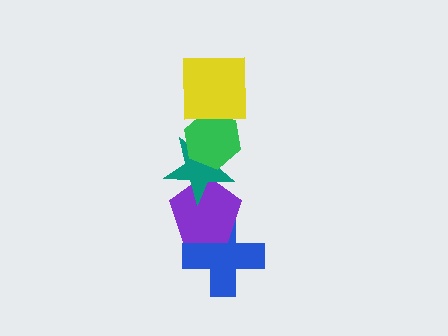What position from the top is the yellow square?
The yellow square is 1st from the top.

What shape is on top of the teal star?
The green hexagon is on top of the teal star.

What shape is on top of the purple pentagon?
The teal star is on top of the purple pentagon.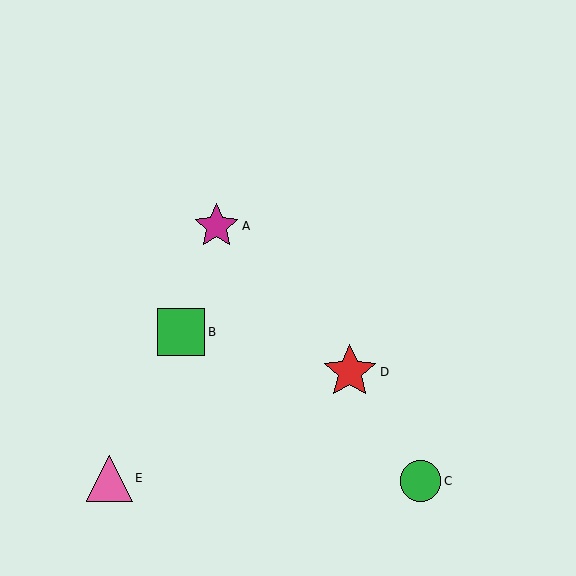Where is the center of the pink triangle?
The center of the pink triangle is at (109, 478).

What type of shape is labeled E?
Shape E is a pink triangle.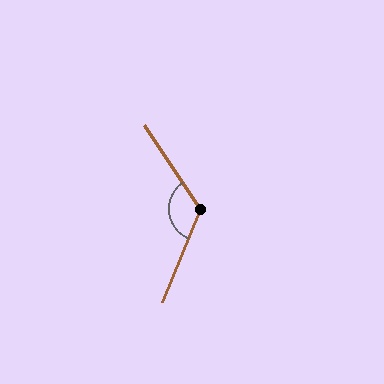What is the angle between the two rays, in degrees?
Approximately 123 degrees.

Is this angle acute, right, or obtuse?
It is obtuse.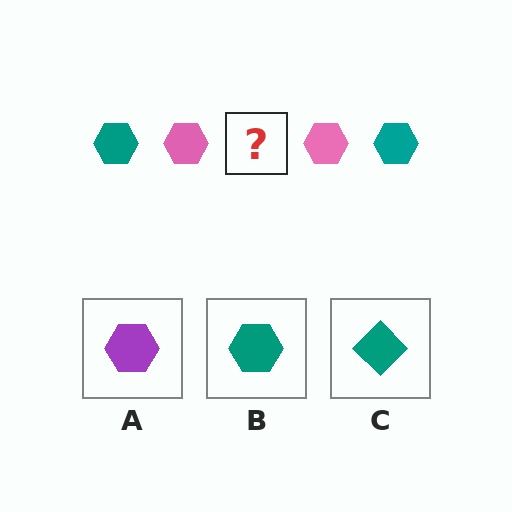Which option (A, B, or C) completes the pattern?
B.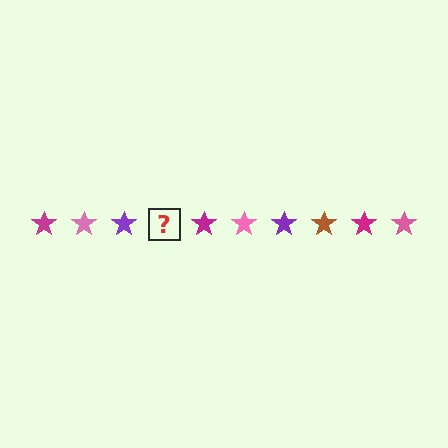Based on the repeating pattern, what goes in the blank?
The blank should be a brown star.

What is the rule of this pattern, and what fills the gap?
The rule is that the pattern cycles through magenta, pink, purple, brown stars. The gap should be filled with a brown star.